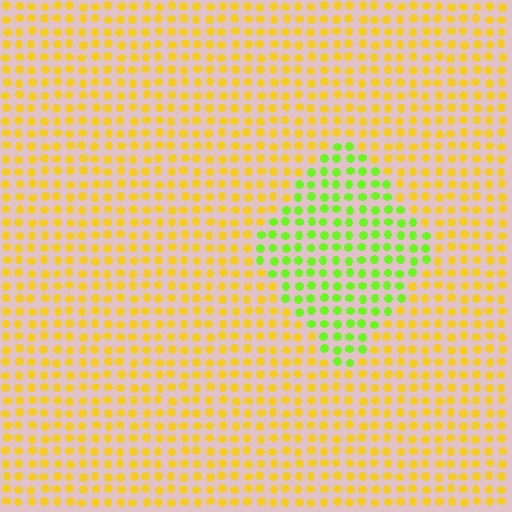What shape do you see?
I see a diamond.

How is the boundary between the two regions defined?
The boundary is defined purely by a slight shift in hue (about 51 degrees). Spacing, size, and orientation are identical on both sides.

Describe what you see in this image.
The image is filled with small yellow elements in a uniform arrangement. A diamond-shaped region is visible where the elements are tinted to a slightly different hue, forming a subtle color boundary.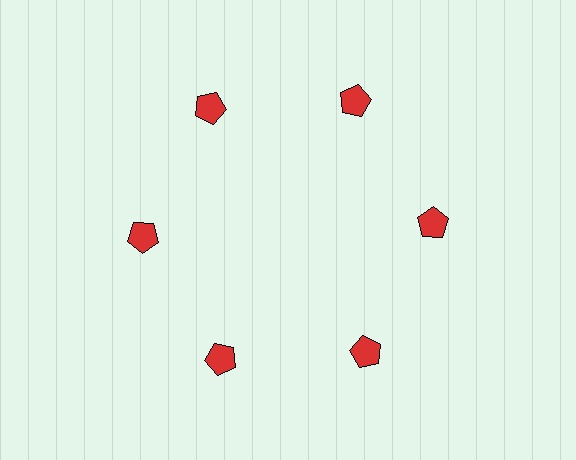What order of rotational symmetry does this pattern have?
This pattern has 6-fold rotational symmetry.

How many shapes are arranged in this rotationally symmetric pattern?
There are 6 shapes, arranged in 6 groups of 1.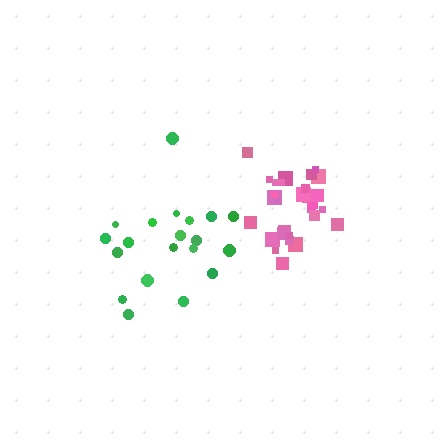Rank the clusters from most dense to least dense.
pink, green.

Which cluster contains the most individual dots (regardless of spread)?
Pink (29).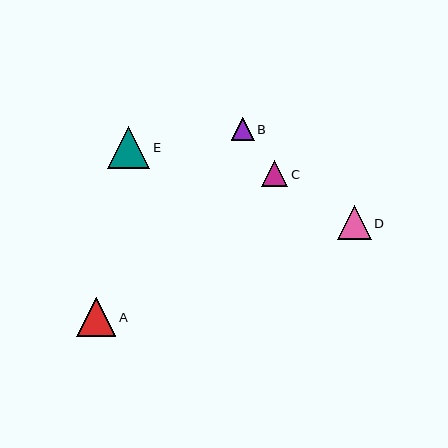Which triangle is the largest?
Triangle E is the largest with a size of approximately 42 pixels.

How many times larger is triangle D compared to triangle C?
Triangle D is approximately 1.3 times the size of triangle C.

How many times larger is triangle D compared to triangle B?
Triangle D is approximately 1.4 times the size of triangle B.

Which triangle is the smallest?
Triangle B is the smallest with a size of approximately 23 pixels.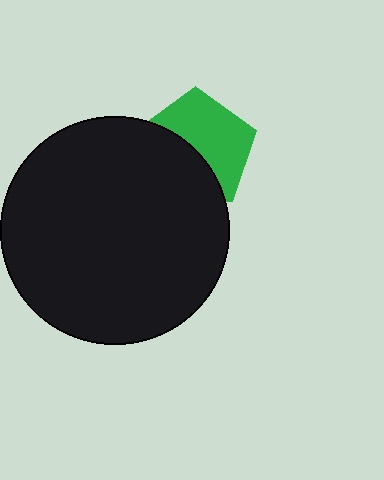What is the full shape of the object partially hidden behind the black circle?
The partially hidden object is a green pentagon.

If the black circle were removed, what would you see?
You would see the complete green pentagon.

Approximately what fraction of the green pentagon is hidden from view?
Roughly 46% of the green pentagon is hidden behind the black circle.